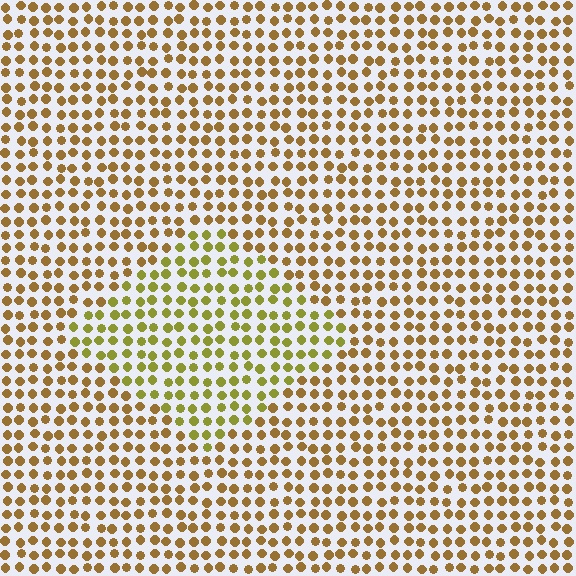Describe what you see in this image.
The image is filled with small brown elements in a uniform arrangement. A diamond-shaped region is visible where the elements are tinted to a slightly different hue, forming a subtle color boundary.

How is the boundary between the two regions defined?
The boundary is defined purely by a slight shift in hue (about 30 degrees). Spacing, size, and orientation are identical on both sides.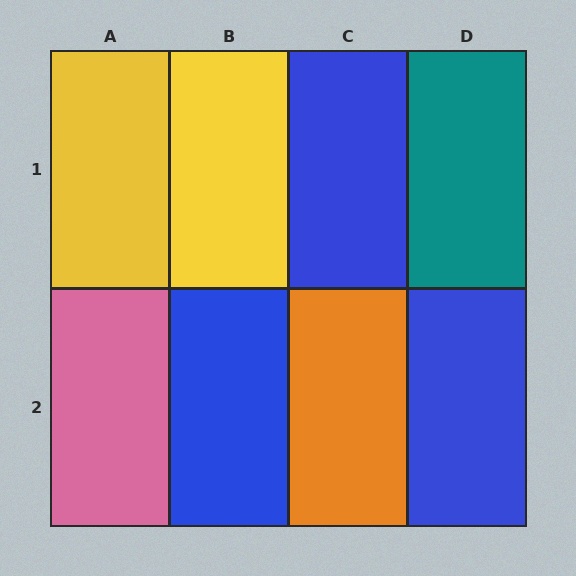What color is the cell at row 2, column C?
Orange.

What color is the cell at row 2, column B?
Blue.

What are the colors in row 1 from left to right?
Yellow, yellow, blue, teal.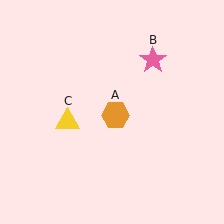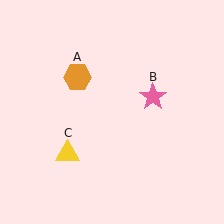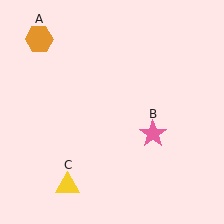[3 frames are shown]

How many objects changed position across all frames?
3 objects changed position: orange hexagon (object A), pink star (object B), yellow triangle (object C).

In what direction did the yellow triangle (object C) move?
The yellow triangle (object C) moved down.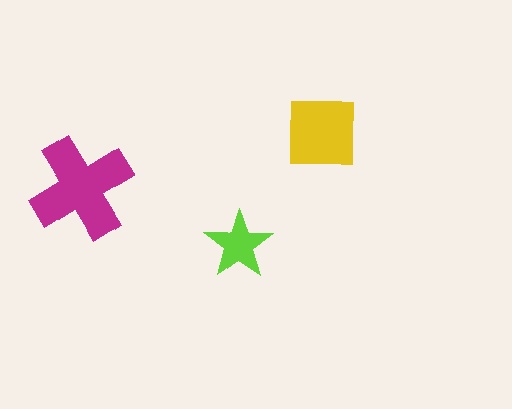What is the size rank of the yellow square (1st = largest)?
2nd.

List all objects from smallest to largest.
The lime star, the yellow square, the magenta cross.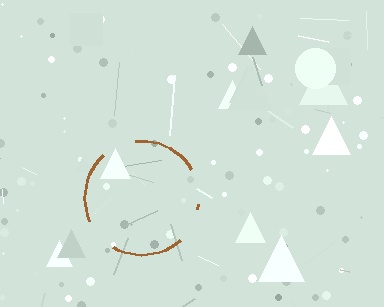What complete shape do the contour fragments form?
The contour fragments form a circle.